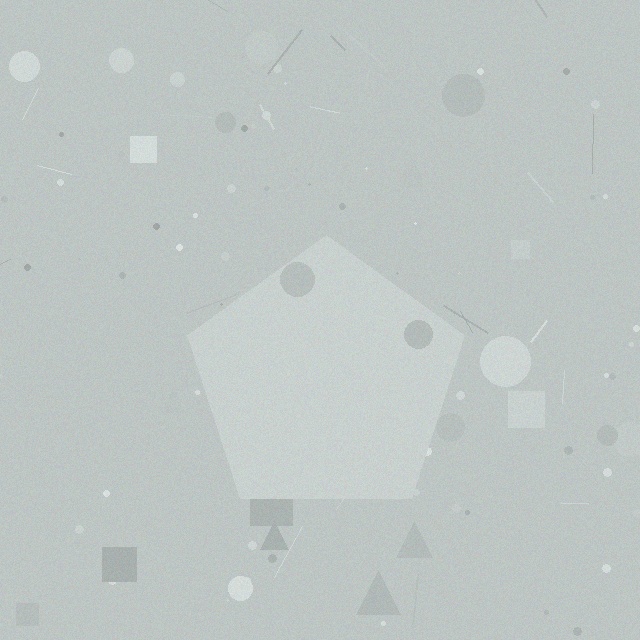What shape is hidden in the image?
A pentagon is hidden in the image.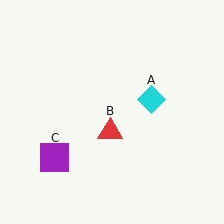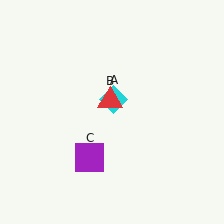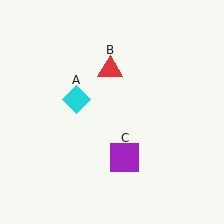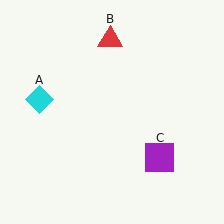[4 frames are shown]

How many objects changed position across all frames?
3 objects changed position: cyan diamond (object A), red triangle (object B), purple square (object C).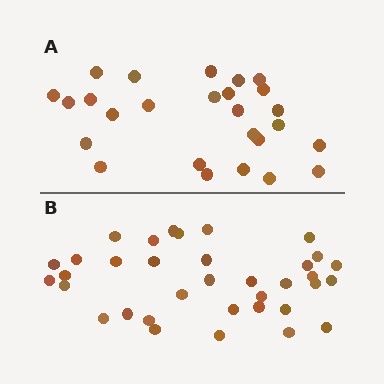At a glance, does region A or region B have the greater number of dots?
Region B (the bottom region) has more dots.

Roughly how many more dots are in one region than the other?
Region B has roughly 8 or so more dots than region A.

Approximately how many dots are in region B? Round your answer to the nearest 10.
About 40 dots. (The exact count is 35, which rounds to 40.)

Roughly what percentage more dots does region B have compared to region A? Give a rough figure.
About 35% more.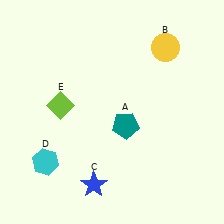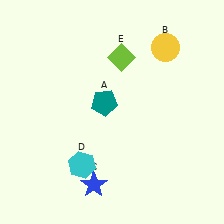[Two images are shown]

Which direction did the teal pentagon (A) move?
The teal pentagon (A) moved up.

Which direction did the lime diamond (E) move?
The lime diamond (E) moved right.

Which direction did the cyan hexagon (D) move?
The cyan hexagon (D) moved right.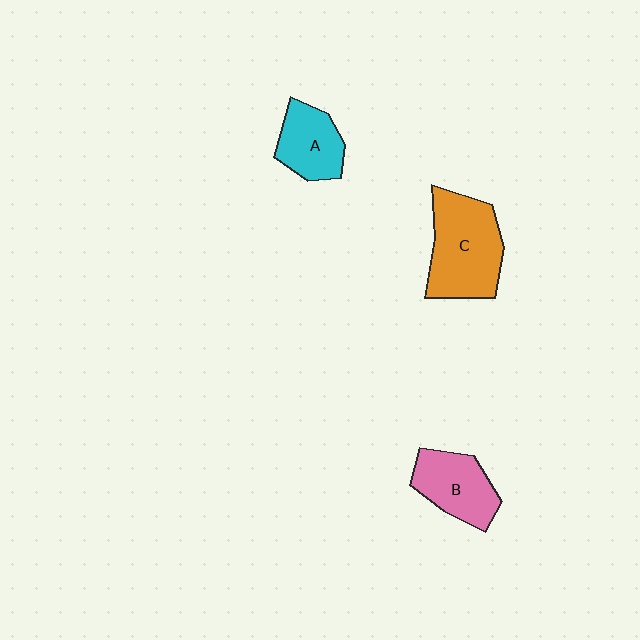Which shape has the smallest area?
Shape A (cyan).